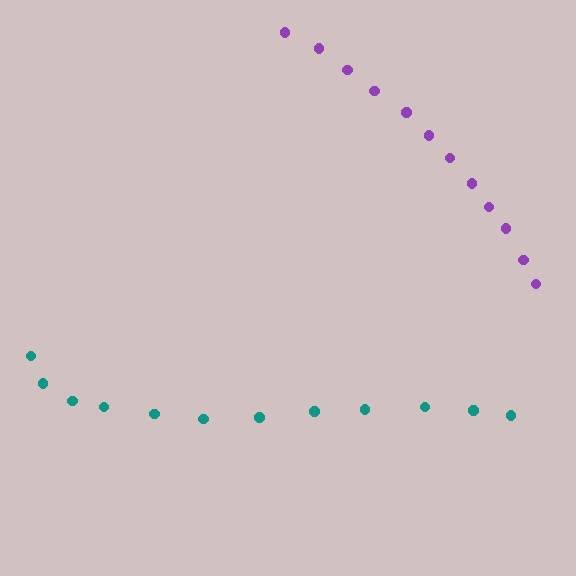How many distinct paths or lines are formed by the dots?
There are 2 distinct paths.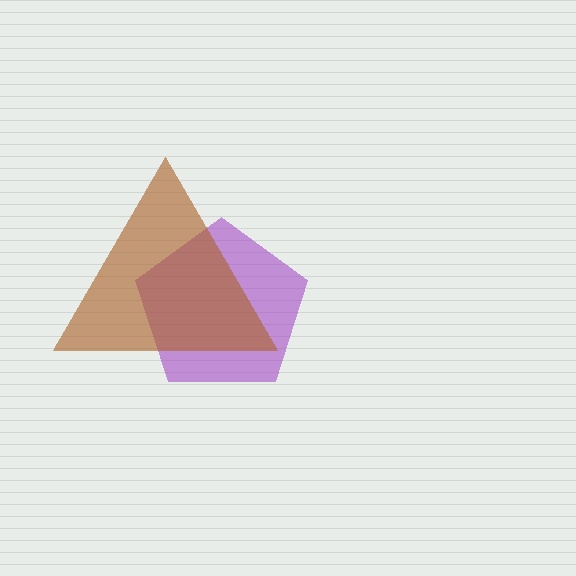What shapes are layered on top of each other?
The layered shapes are: a purple pentagon, a brown triangle.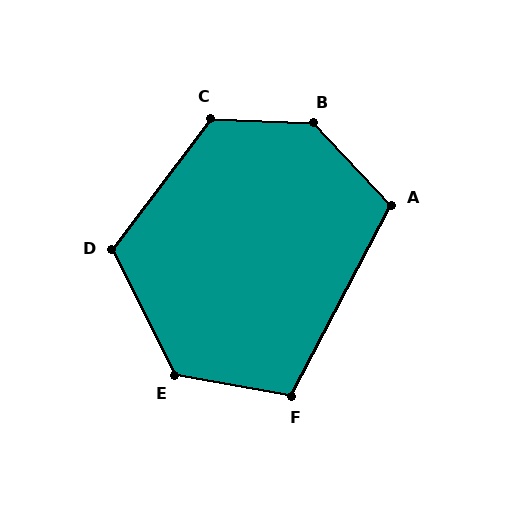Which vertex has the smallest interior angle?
F, at approximately 108 degrees.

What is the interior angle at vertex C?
Approximately 125 degrees (obtuse).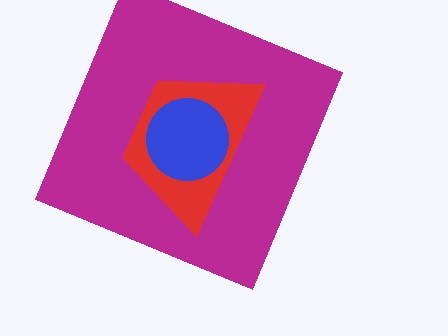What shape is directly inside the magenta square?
The red trapezoid.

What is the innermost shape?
The blue circle.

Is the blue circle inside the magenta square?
Yes.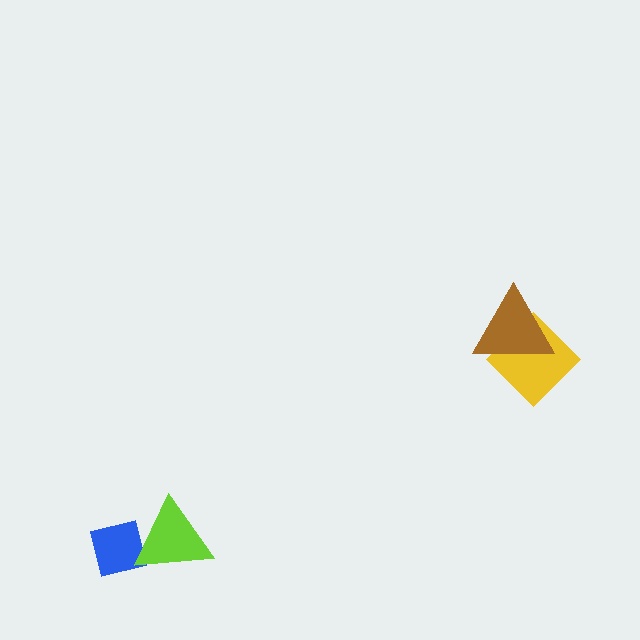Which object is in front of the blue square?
The lime triangle is in front of the blue square.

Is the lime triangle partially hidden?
No, no other shape covers it.